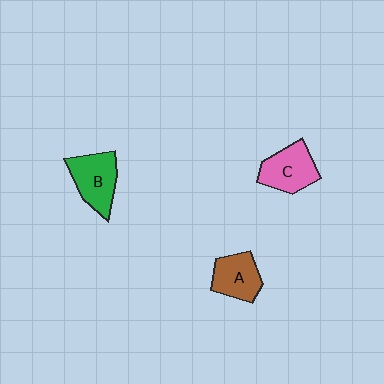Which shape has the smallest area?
Shape A (brown).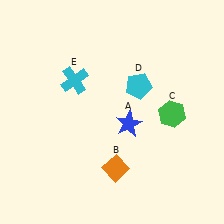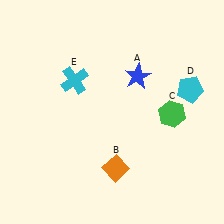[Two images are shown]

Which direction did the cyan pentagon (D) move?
The cyan pentagon (D) moved right.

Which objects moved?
The objects that moved are: the blue star (A), the cyan pentagon (D).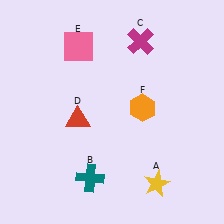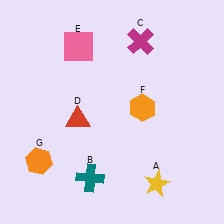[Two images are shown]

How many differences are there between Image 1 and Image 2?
There is 1 difference between the two images.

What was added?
An orange hexagon (G) was added in Image 2.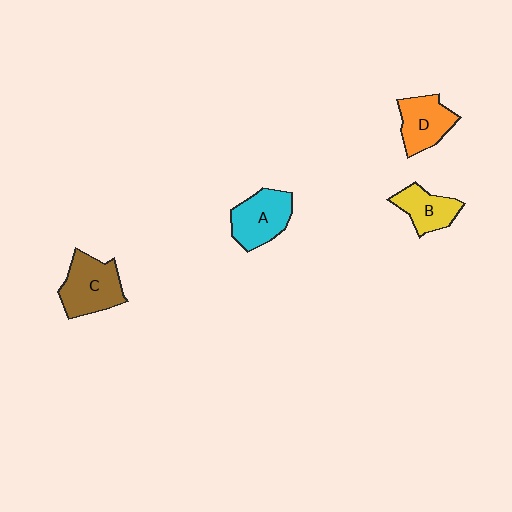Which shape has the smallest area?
Shape B (yellow).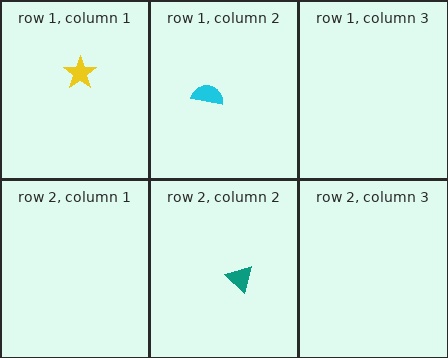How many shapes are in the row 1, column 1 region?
1.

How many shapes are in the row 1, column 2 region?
1.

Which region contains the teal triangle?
The row 2, column 2 region.